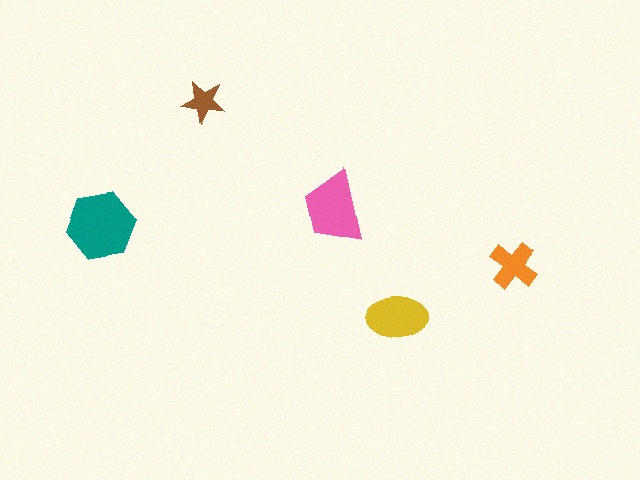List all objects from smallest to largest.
The brown star, the orange cross, the yellow ellipse, the pink trapezoid, the teal hexagon.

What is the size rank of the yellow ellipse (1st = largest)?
3rd.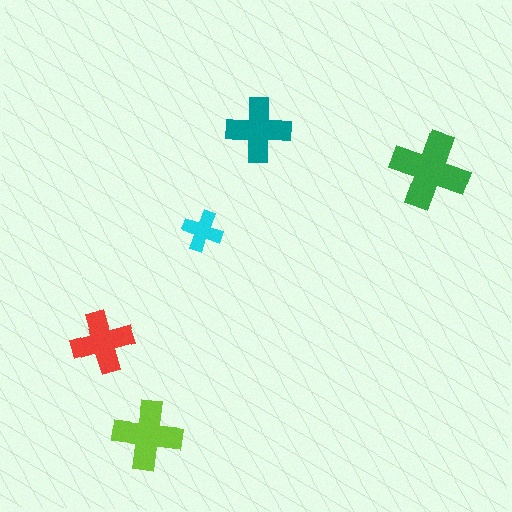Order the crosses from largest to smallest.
the green one, the lime one, the teal one, the red one, the cyan one.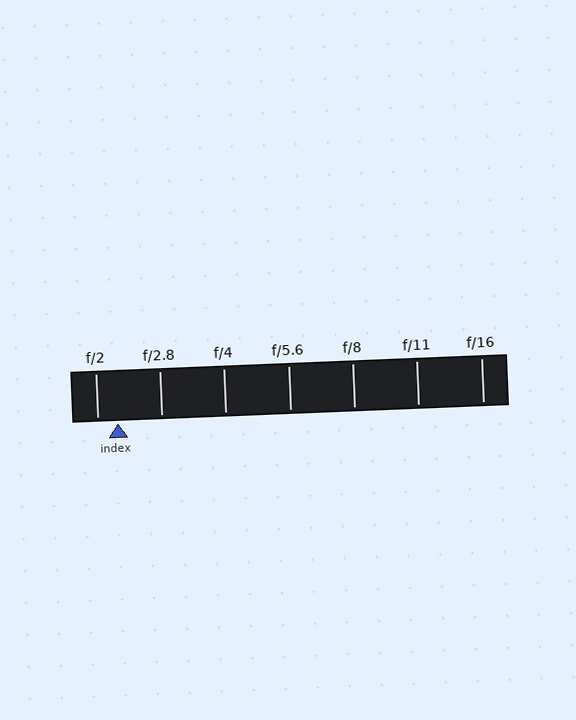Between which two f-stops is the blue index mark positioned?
The index mark is between f/2 and f/2.8.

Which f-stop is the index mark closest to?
The index mark is closest to f/2.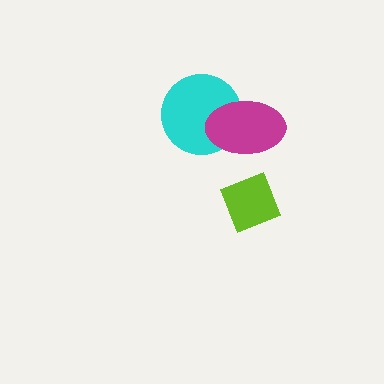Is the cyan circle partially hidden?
Yes, it is partially covered by another shape.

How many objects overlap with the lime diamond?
0 objects overlap with the lime diamond.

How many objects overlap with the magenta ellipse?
1 object overlaps with the magenta ellipse.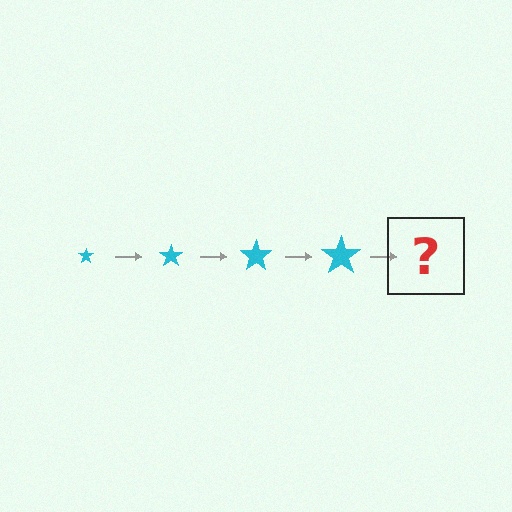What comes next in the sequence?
The next element should be a cyan star, larger than the previous one.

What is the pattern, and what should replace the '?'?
The pattern is that the star gets progressively larger each step. The '?' should be a cyan star, larger than the previous one.